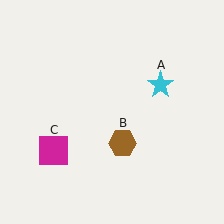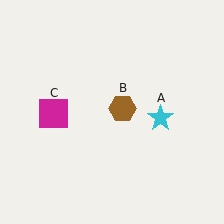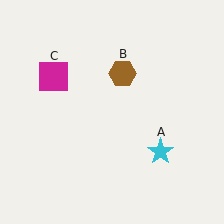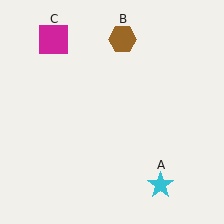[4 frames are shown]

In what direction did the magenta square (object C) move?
The magenta square (object C) moved up.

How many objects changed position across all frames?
3 objects changed position: cyan star (object A), brown hexagon (object B), magenta square (object C).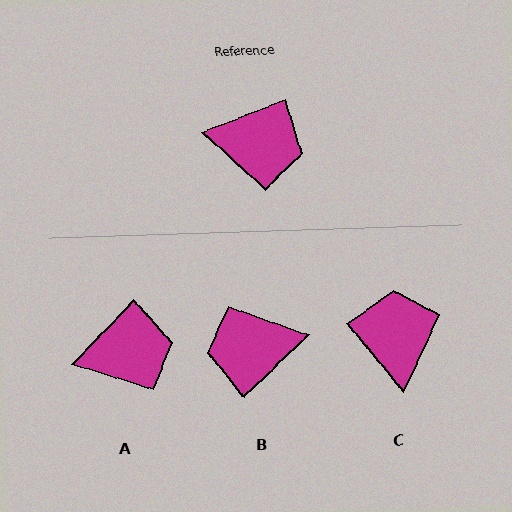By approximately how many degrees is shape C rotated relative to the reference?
Approximately 108 degrees counter-clockwise.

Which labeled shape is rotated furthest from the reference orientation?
B, about 158 degrees away.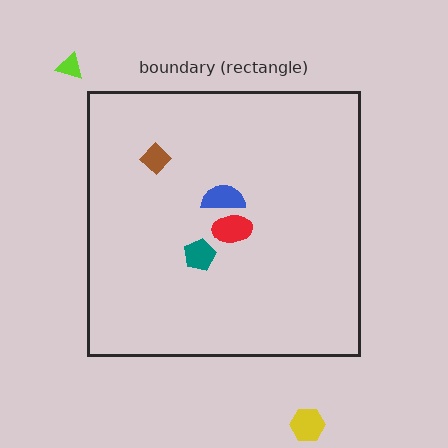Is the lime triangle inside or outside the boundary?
Outside.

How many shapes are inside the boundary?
4 inside, 2 outside.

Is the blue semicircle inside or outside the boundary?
Inside.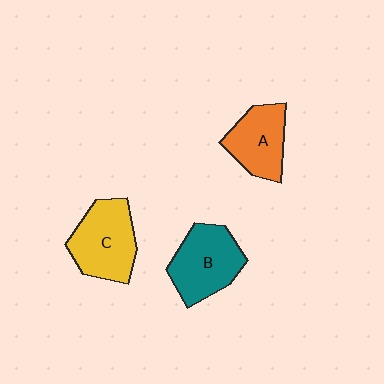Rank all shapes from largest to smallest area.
From largest to smallest: C (yellow), B (teal), A (orange).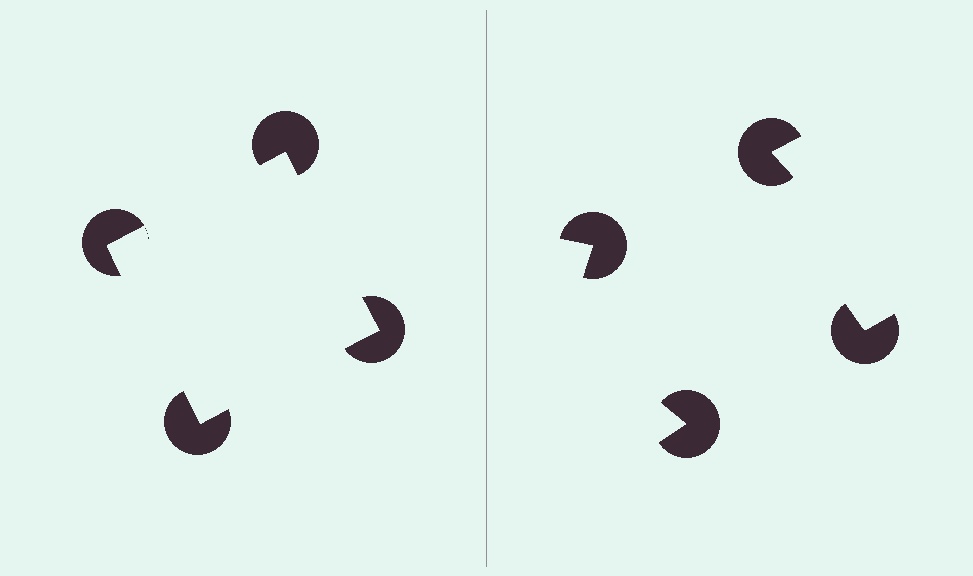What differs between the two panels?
The pac-man discs are positioned identically on both sides; only the wedge orientations differ. On the left they align to a square; on the right they are misaligned.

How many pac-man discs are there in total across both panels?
8 — 4 on each side.